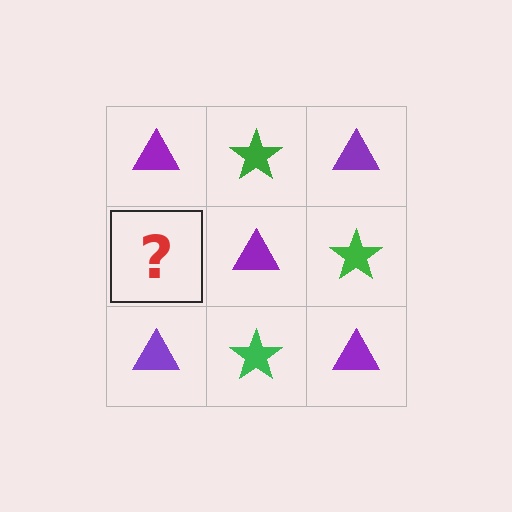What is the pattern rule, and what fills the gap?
The rule is that it alternates purple triangle and green star in a checkerboard pattern. The gap should be filled with a green star.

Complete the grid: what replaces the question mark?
The question mark should be replaced with a green star.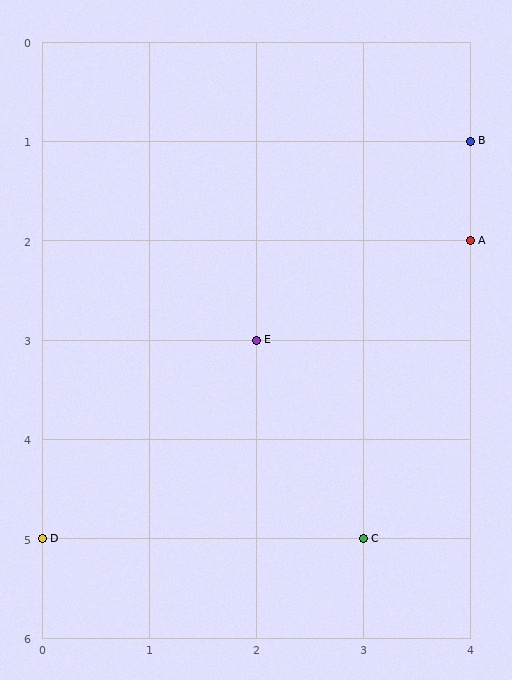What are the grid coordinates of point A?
Point A is at grid coordinates (4, 2).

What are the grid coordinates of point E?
Point E is at grid coordinates (2, 3).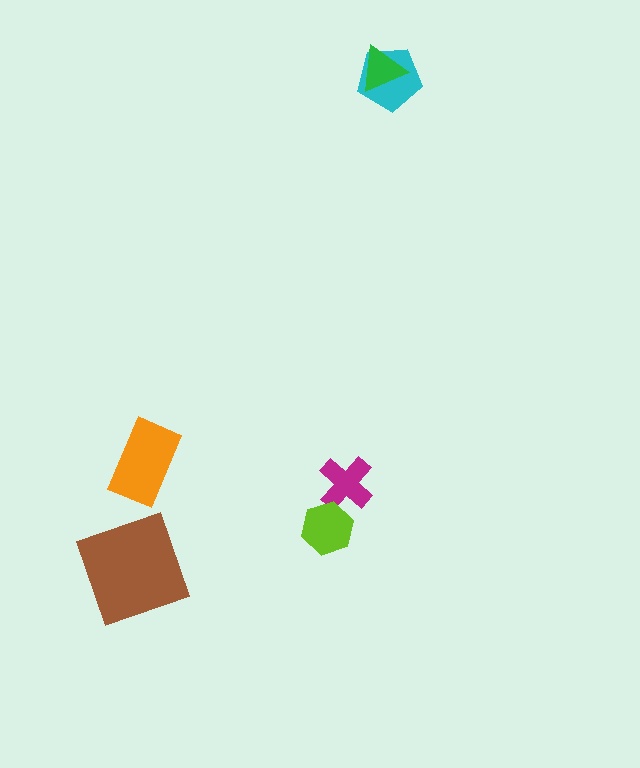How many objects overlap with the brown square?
0 objects overlap with the brown square.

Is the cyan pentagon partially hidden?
Yes, it is partially covered by another shape.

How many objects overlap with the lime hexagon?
1 object overlaps with the lime hexagon.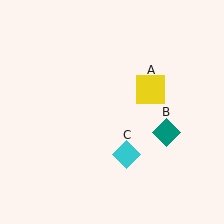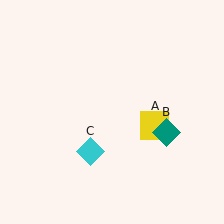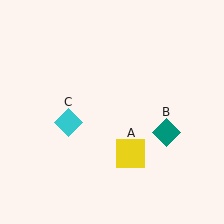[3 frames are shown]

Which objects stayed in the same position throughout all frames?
Teal diamond (object B) remained stationary.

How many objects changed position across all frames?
2 objects changed position: yellow square (object A), cyan diamond (object C).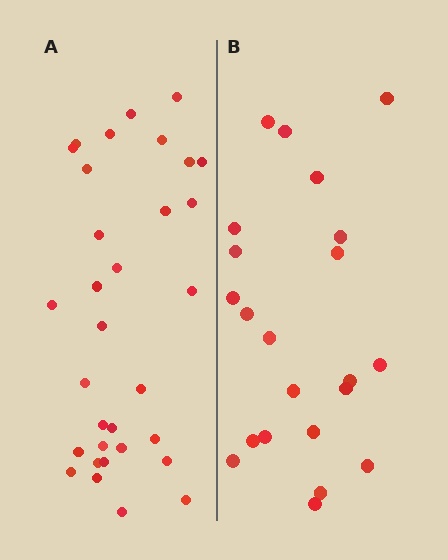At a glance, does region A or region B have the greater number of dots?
Region A (the left region) has more dots.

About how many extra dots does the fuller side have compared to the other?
Region A has roughly 10 or so more dots than region B.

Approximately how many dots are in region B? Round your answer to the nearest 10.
About 20 dots. (The exact count is 22, which rounds to 20.)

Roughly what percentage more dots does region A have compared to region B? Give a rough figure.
About 45% more.